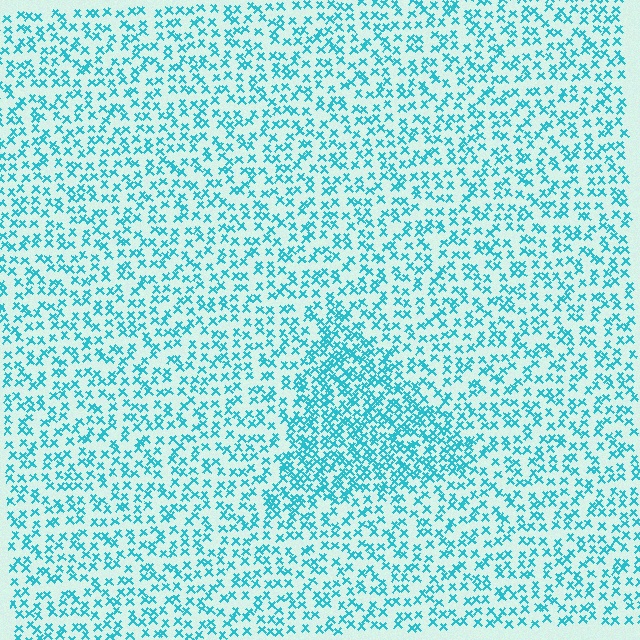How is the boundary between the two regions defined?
The boundary is defined by a change in element density (approximately 1.9x ratio). All elements are the same color, size, and shape.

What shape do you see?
I see a triangle.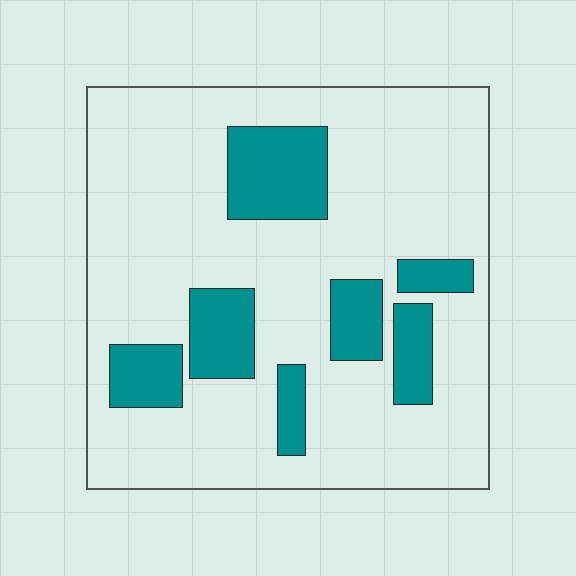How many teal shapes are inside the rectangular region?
7.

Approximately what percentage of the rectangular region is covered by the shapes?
Approximately 20%.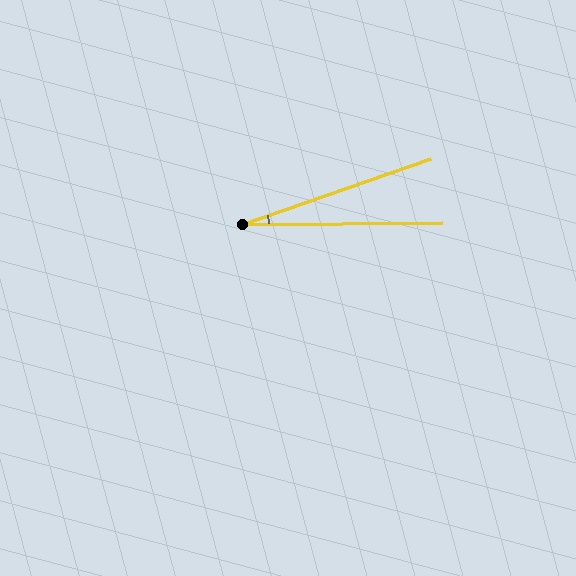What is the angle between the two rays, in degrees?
Approximately 19 degrees.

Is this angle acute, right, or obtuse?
It is acute.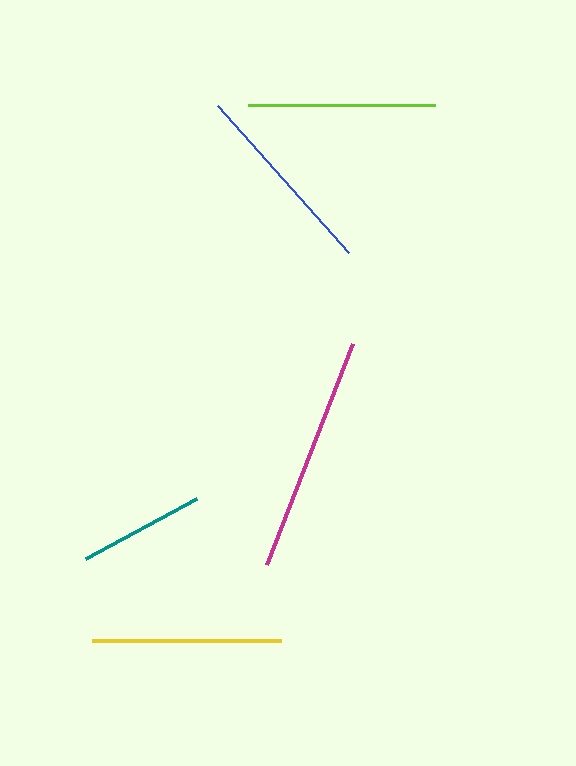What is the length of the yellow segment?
The yellow segment is approximately 189 pixels long.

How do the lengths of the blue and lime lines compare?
The blue and lime lines are approximately the same length.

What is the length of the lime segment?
The lime segment is approximately 187 pixels long.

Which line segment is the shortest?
The teal line is the shortest at approximately 126 pixels.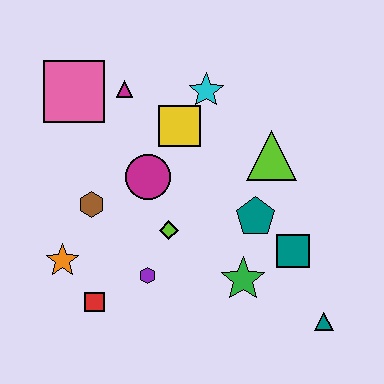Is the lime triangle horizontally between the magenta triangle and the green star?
No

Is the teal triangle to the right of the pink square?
Yes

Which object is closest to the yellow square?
The cyan star is closest to the yellow square.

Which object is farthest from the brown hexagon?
The teal triangle is farthest from the brown hexagon.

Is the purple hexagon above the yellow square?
No